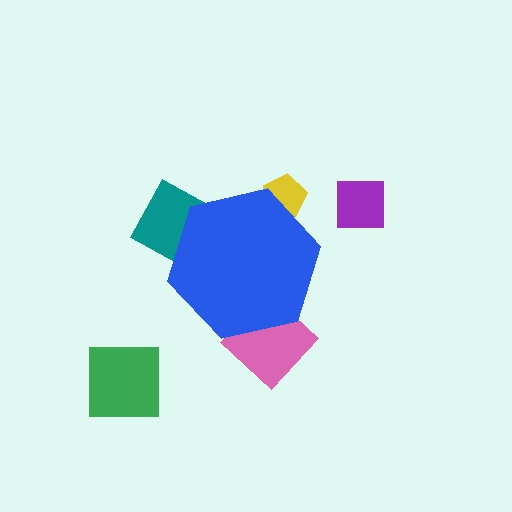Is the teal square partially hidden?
Yes, the teal square is partially hidden behind the blue hexagon.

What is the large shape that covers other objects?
A blue hexagon.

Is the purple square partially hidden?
No, the purple square is fully visible.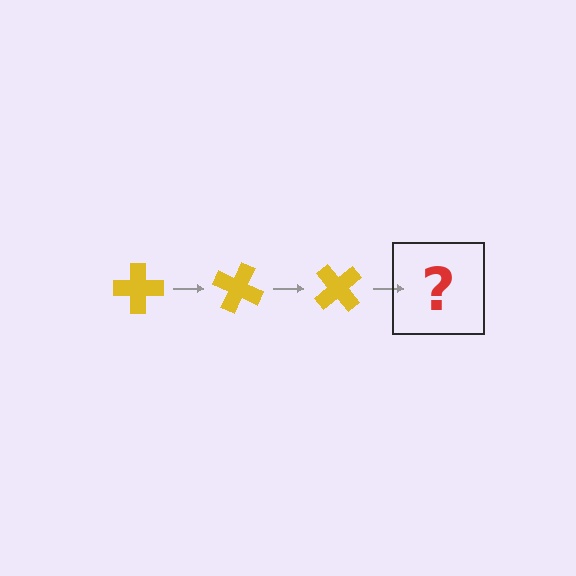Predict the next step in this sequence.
The next step is a yellow cross rotated 75 degrees.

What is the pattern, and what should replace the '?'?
The pattern is that the cross rotates 25 degrees each step. The '?' should be a yellow cross rotated 75 degrees.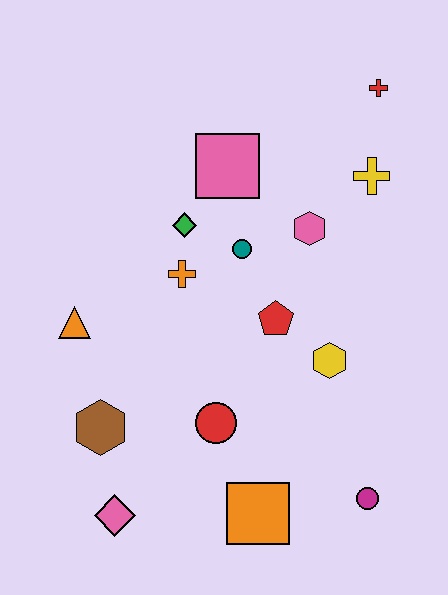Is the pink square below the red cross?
Yes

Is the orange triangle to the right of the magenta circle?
No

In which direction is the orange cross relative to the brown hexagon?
The orange cross is above the brown hexagon.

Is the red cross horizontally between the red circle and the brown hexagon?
No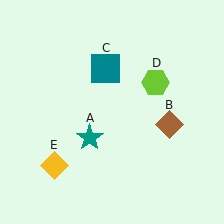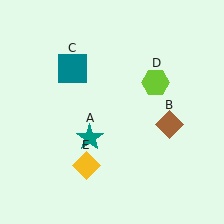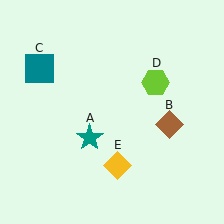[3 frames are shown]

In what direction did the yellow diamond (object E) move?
The yellow diamond (object E) moved right.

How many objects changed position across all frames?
2 objects changed position: teal square (object C), yellow diamond (object E).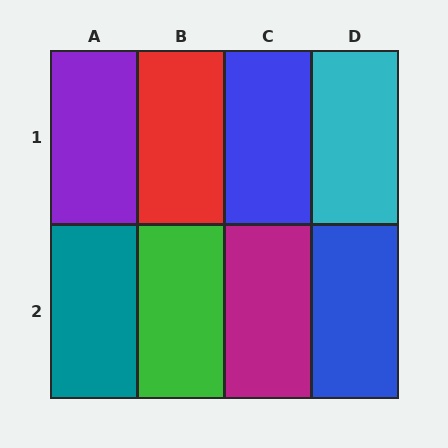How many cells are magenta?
1 cell is magenta.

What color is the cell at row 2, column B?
Green.